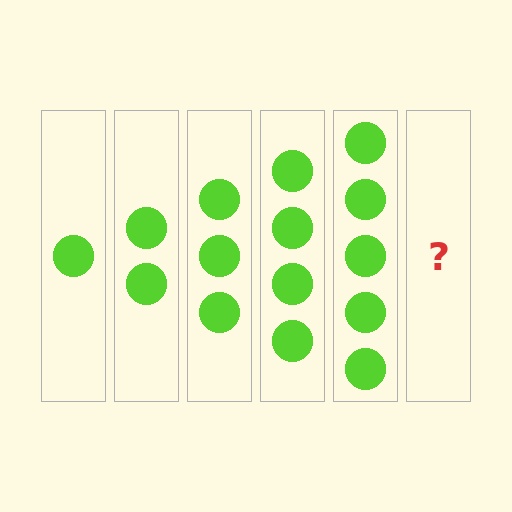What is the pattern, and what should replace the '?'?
The pattern is that each step adds one more circle. The '?' should be 6 circles.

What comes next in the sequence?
The next element should be 6 circles.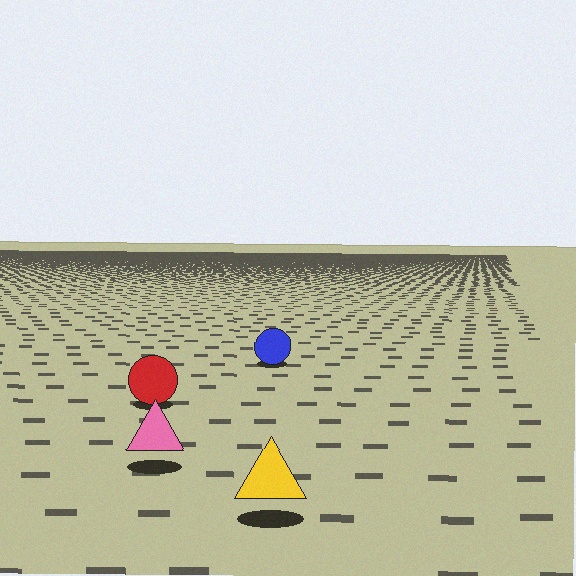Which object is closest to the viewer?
The yellow triangle is closest. The texture marks near it are larger and more spread out.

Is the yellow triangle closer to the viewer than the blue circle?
Yes. The yellow triangle is closer — you can tell from the texture gradient: the ground texture is coarser near it.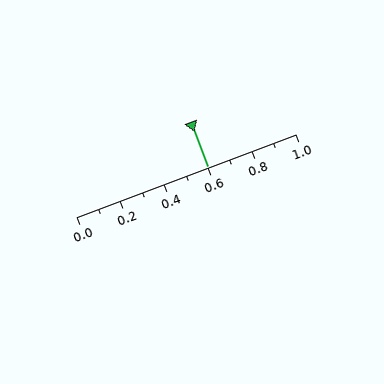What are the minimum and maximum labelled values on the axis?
The axis runs from 0.0 to 1.0.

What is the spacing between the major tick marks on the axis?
The major ticks are spaced 0.2 apart.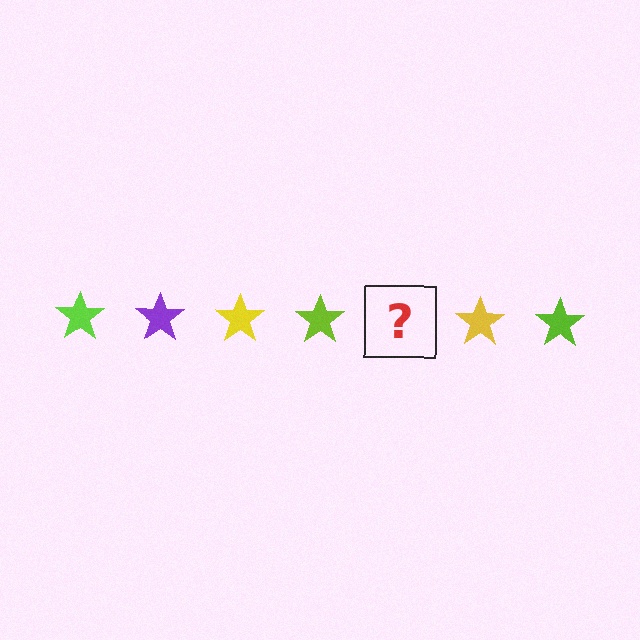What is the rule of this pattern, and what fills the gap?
The rule is that the pattern cycles through lime, purple, yellow stars. The gap should be filled with a purple star.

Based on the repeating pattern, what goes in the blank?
The blank should be a purple star.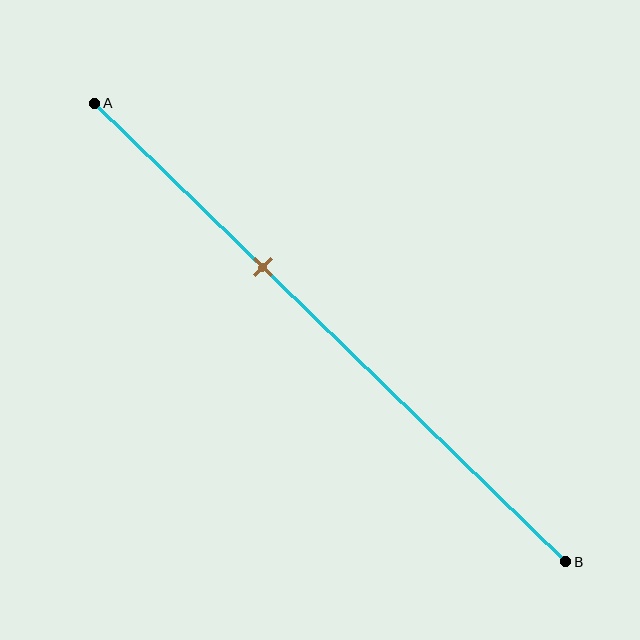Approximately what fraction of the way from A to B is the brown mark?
The brown mark is approximately 35% of the way from A to B.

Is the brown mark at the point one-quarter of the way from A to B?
No, the mark is at about 35% from A, not at the 25% one-quarter point.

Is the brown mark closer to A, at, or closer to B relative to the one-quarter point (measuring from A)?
The brown mark is closer to point B than the one-quarter point of segment AB.